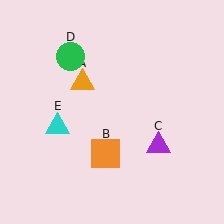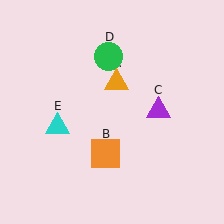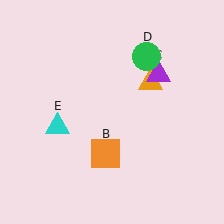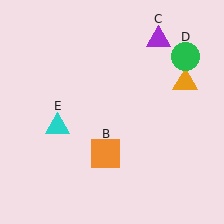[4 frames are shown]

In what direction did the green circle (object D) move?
The green circle (object D) moved right.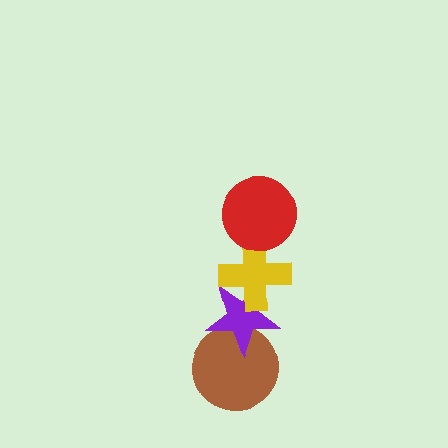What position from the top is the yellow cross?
The yellow cross is 2nd from the top.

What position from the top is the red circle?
The red circle is 1st from the top.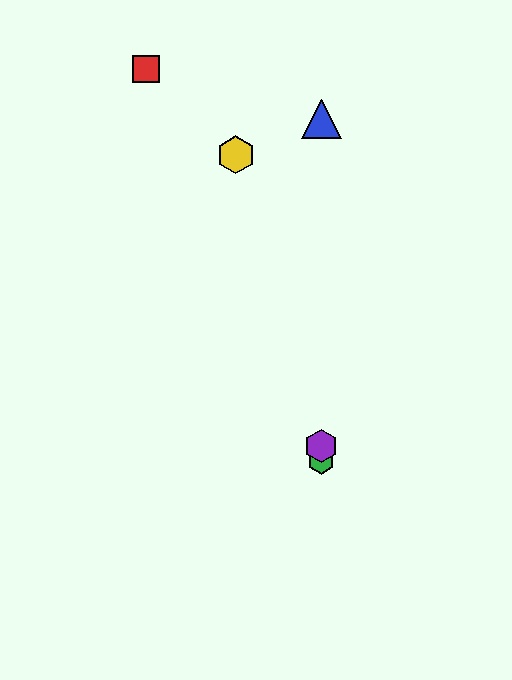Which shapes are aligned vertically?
The blue triangle, the green hexagon, the purple hexagon are aligned vertically.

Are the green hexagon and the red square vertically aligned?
No, the green hexagon is at x≈321 and the red square is at x≈146.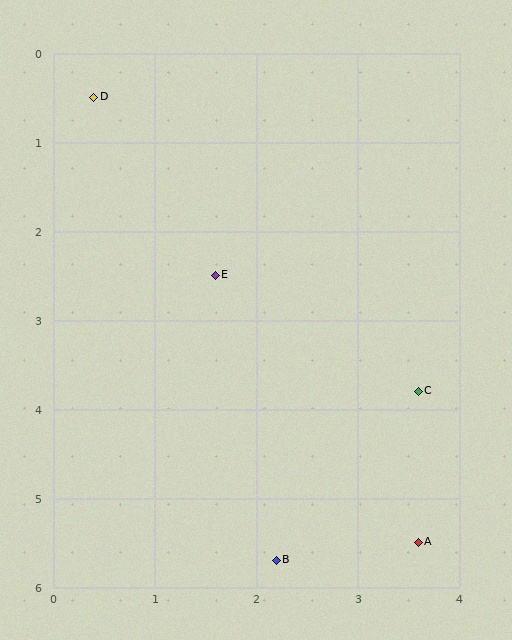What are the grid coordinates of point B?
Point B is at approximately (2.2, 5.7).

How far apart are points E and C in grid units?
Points E and C are about 2.4 grid units apart.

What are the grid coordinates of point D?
Point D is at approximately (0.4, 0.5).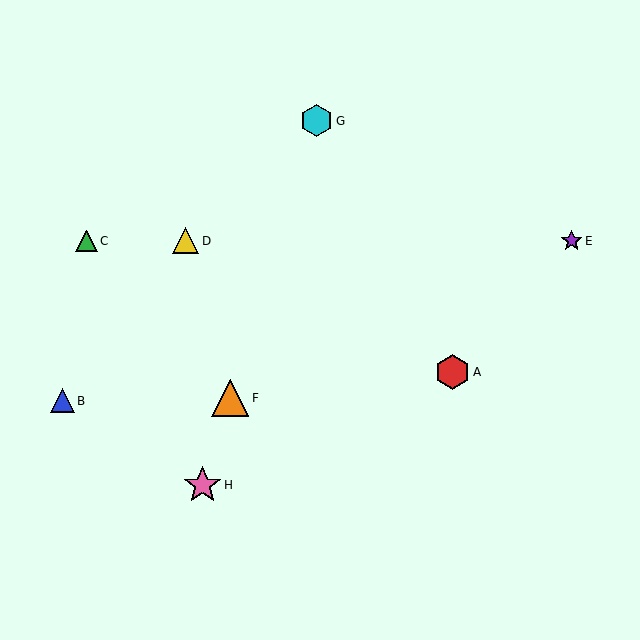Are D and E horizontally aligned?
Yes, both are at y≈241.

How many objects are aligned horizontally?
3 objects (C, D, E) are aligned horizontally.